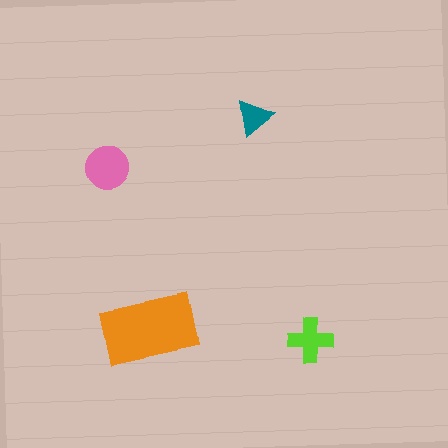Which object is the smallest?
The teal triangle.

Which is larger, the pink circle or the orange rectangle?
The orange rectangle.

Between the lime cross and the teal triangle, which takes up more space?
The lime cross.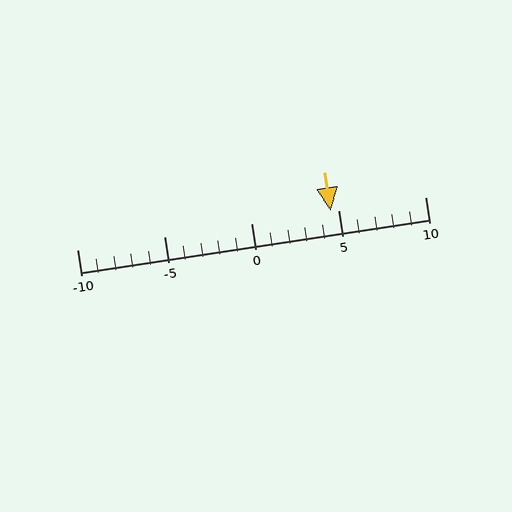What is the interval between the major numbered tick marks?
The major tick marks are spaced 5 units apart.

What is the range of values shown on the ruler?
The ruler shows values from -10 to 10.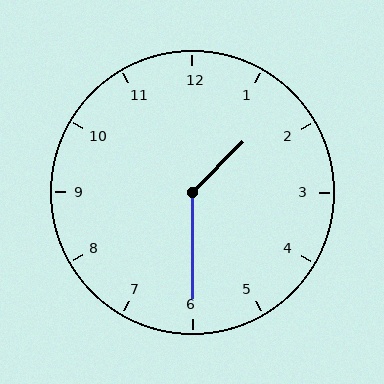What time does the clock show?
1:30.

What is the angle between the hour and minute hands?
Approximately 135 degrees.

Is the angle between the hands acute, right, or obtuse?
It is obtuse.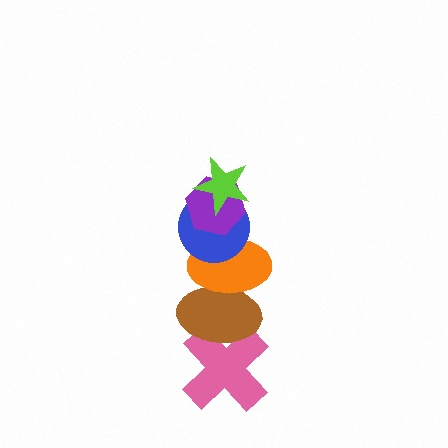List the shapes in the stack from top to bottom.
From top to bottom: the lime star, the purple hexagon, the blue circle, the orange ellipse, the brown ellipse, the pink cross.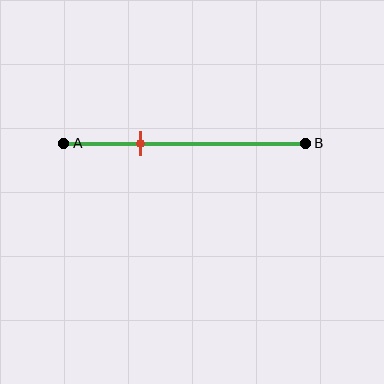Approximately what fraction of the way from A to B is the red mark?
The red mark is approximately 30% of the way from A to B.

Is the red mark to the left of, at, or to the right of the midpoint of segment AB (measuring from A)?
The red mark is to the left of the midpoint of segment AB.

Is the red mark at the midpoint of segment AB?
No, the mark is at about 30% from A, not at the 50% midpoint.